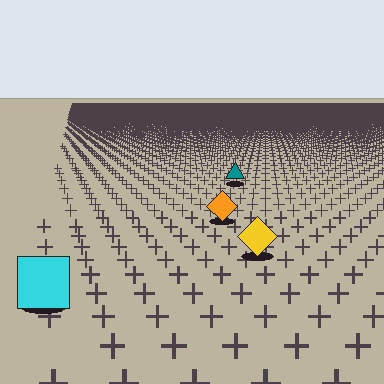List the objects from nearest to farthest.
From nearest to farthest: the cyan square, the yellow diamond, the orange diamond, the teal triangle.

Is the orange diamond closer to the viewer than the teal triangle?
Yes. The orange diamond is closer — you can tell from the texture gradient: the ground texture is coarser near it.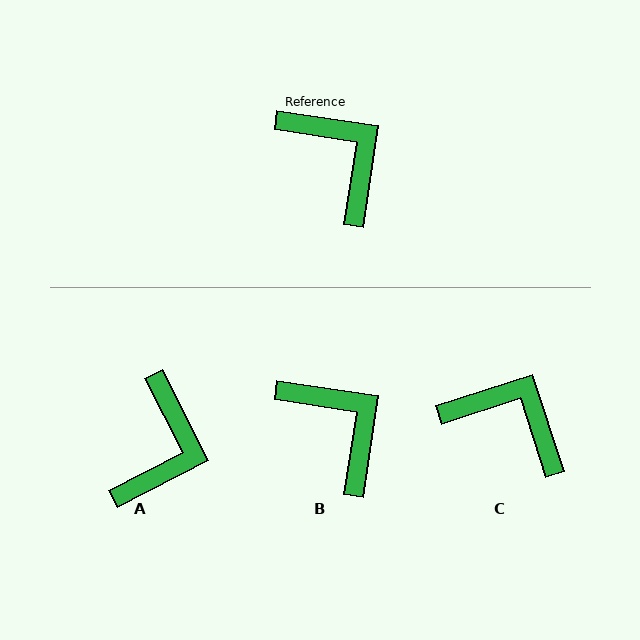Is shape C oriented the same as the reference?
No, it is off by about 26 degrees.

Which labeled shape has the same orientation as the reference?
B.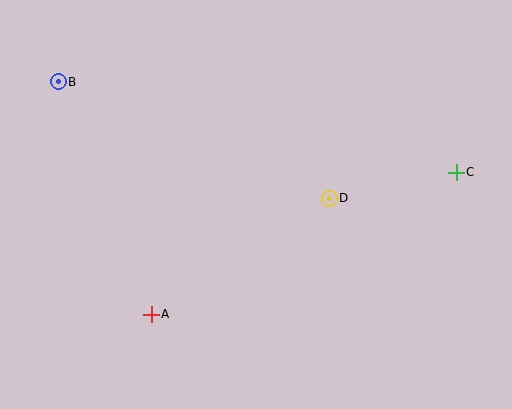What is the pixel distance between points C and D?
The distance between C and D is 130 pixels.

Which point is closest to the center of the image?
Point D at (329, 198) is closest to the center.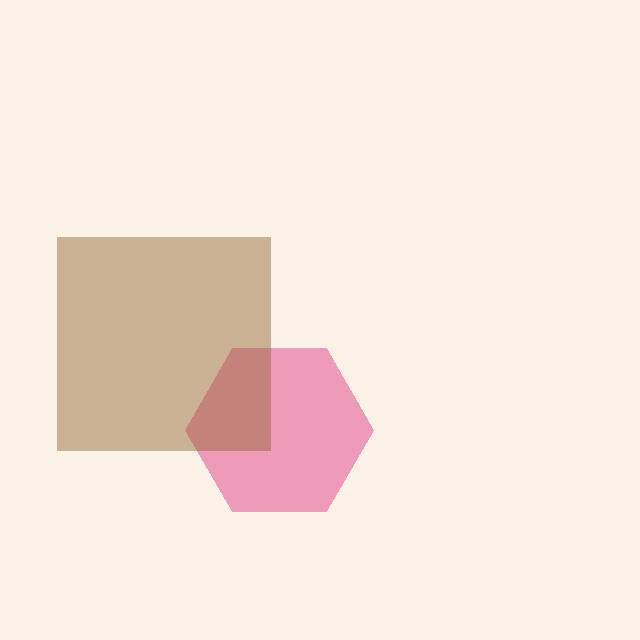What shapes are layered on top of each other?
The layered shapes are: a pink hexagon, a brown square.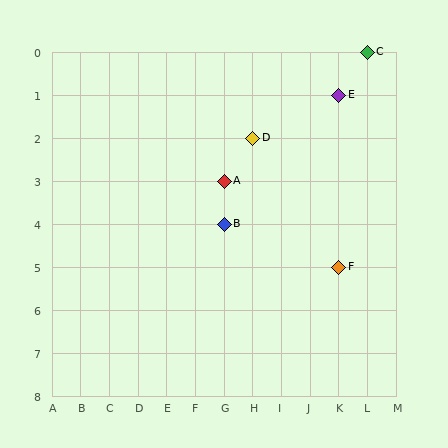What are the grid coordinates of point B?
Point B is at grid coordinates (G, 4).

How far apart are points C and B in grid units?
Points C and B are 5 columns and 4 rows apart (about 6.4 grid units diagonally).